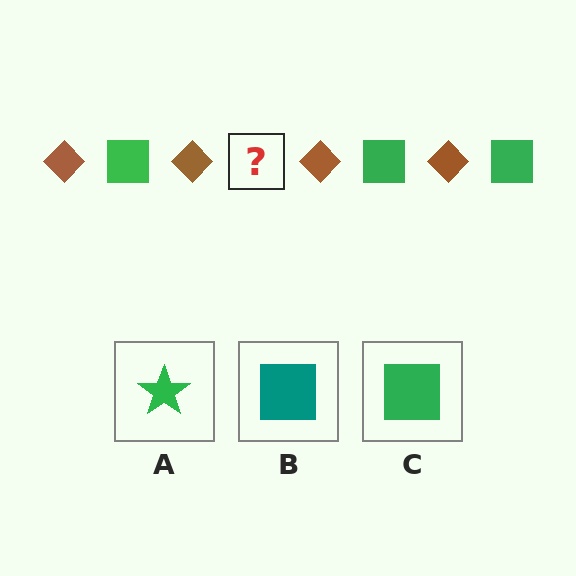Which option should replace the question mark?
Option C.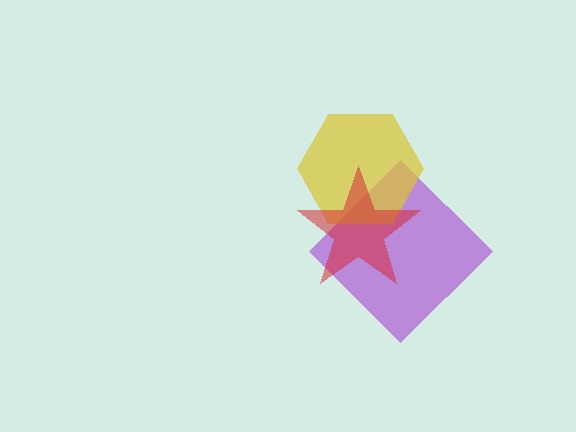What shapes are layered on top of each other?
The layered shapes are: a purple diamond, a yellow hexagon, a red star.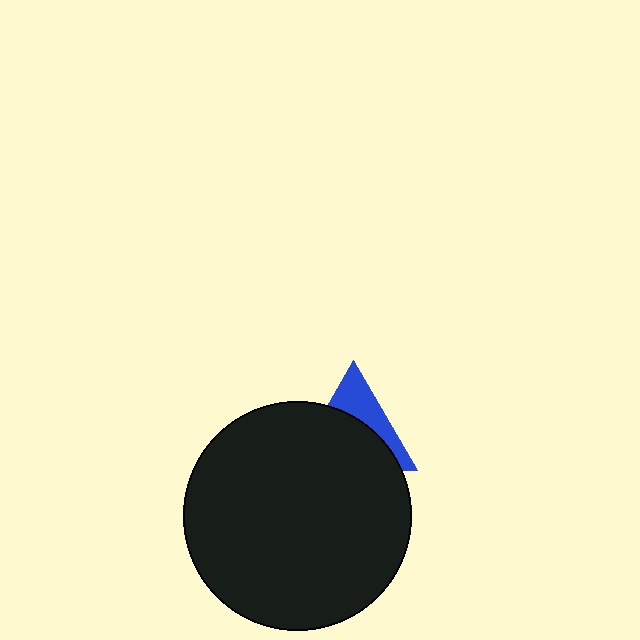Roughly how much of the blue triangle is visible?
A small part of it is visible (roughly 37%).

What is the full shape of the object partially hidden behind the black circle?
The partially hidden object is a blue triangle.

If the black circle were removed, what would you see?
You would see the complete blue triangle.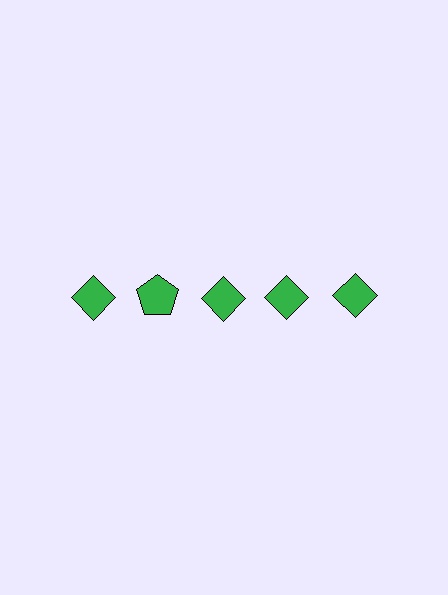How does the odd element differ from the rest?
It has a different shape: pentagon instead of diamond.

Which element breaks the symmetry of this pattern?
The green pentagon in the top row, second from left column breaks the symmetry. All other shapes are green diamonds.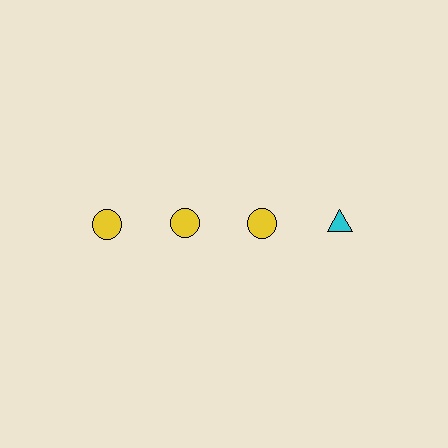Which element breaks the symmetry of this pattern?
The cyan triangle in the top row, second from right column breaks the symmetry. All other shapes are yellow circles.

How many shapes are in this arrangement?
There are 4 shapes arranged in a grid pattern.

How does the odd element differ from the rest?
It differs in both color (cyan instead of yellow) and shape (triangle instead of circle).